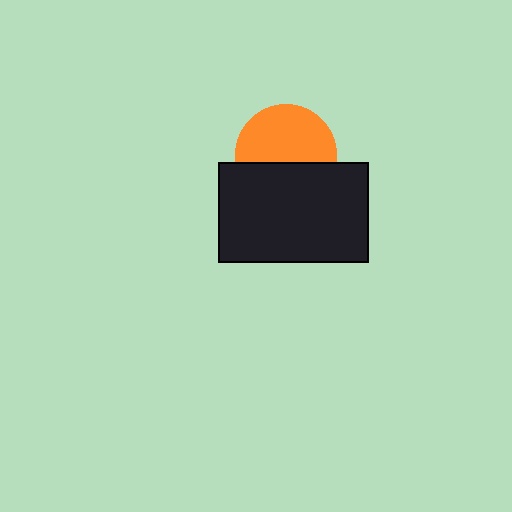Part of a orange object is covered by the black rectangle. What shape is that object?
It is a circle.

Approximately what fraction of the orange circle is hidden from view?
Roughly 42% of the orange circle is hidden behind the black rectangle.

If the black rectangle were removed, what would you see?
You would see the complete orange circle.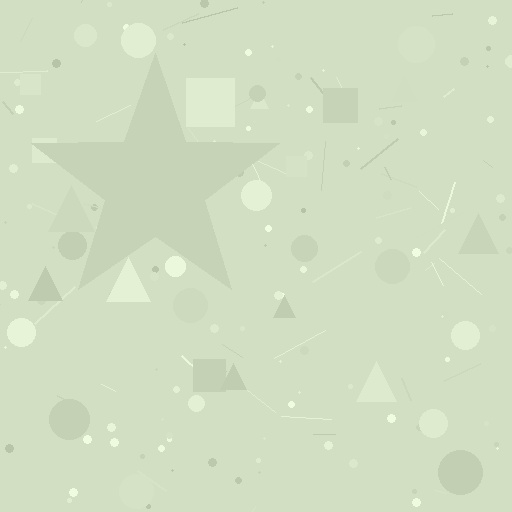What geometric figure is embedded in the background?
A star is embedded in the background.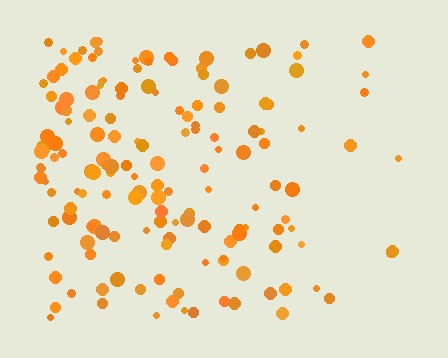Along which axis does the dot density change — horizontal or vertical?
Horizontal.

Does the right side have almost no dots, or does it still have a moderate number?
Still a moderate number, just noticeably fewer than the left.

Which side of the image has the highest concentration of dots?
The left.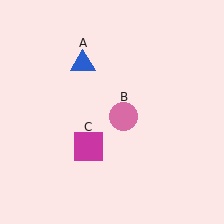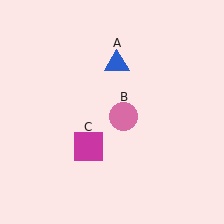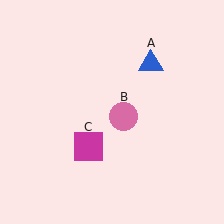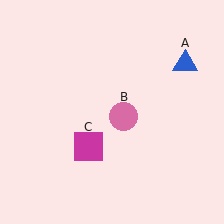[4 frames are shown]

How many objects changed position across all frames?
1 object changed position: blue triangle (object A).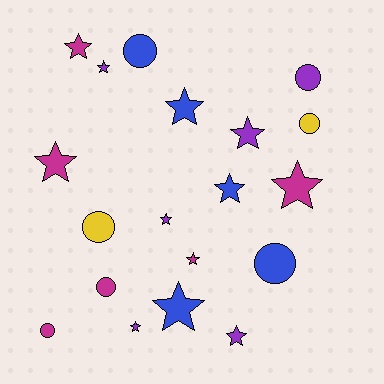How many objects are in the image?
There are 19 objects.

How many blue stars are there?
There are 3 blue stars.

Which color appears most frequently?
Purple, with 6 objects.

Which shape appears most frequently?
Star, with 12 objects.